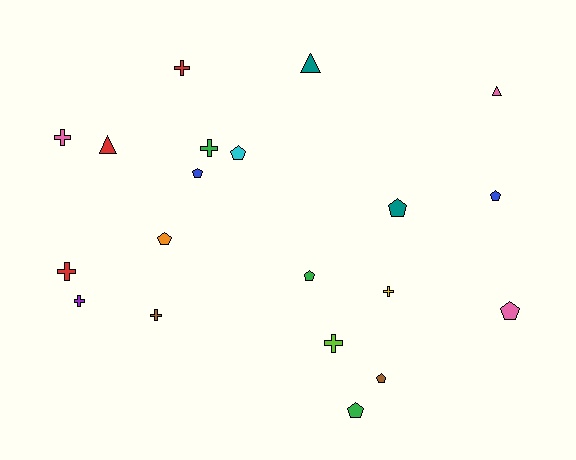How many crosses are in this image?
There are 8 crosses.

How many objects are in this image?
There are 20 objects.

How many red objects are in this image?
There are 3 red objects.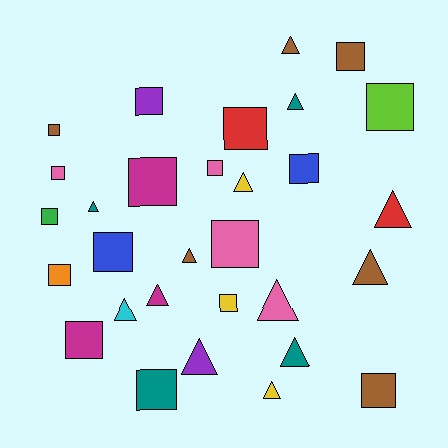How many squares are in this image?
There are 17 squares.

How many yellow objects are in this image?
There are 3 yellow objects.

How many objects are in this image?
There are 30 objects.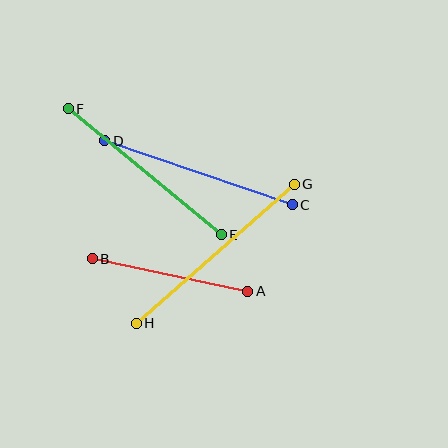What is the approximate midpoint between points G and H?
The midpoint is at approximately (215, 254) pixels.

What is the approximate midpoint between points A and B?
The midpoint is at approximately (170, 275) pixels.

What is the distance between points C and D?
The distance is approximately 198 pixels.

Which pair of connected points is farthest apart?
Points G and H are farthest apart.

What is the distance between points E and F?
The distance is approximately 198 pixels.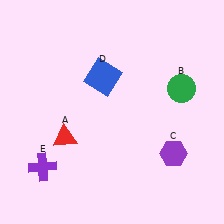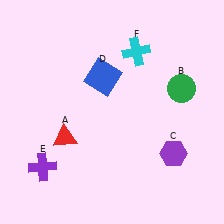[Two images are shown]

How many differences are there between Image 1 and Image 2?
There is 1 difference between the two images.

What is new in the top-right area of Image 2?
A cyan cross (F) was added in the top-right area of Image 2.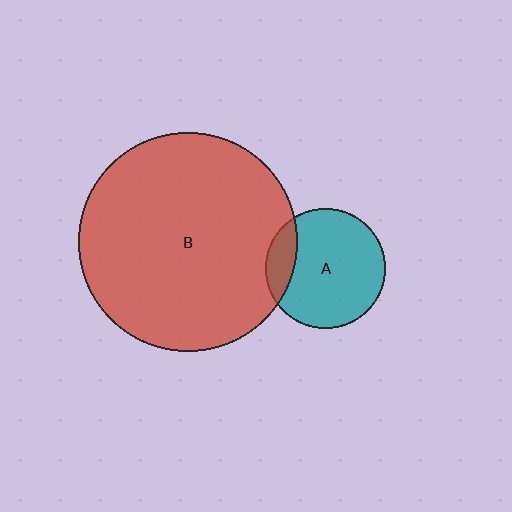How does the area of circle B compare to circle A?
Approximately 3.3 times.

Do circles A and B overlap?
Yes.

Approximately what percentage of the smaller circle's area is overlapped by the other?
Approximately 15%.